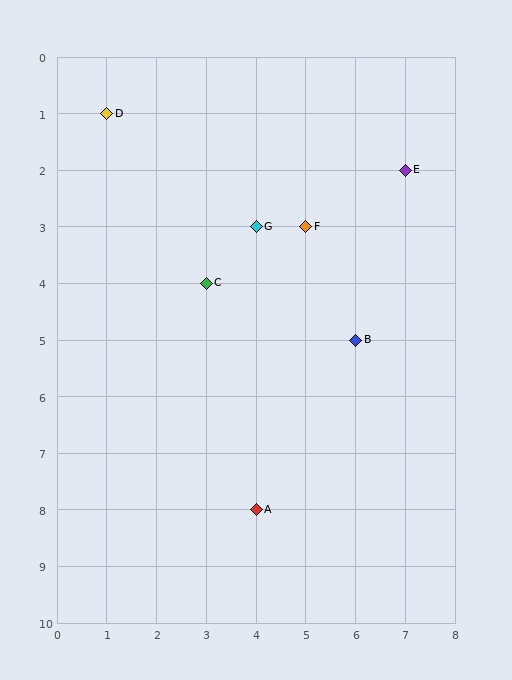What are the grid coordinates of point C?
Point C is at grid coordinates (3, 4).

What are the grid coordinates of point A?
Point A is at grid coordinates (4, 8).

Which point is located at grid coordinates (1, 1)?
Point D is at (1, 1).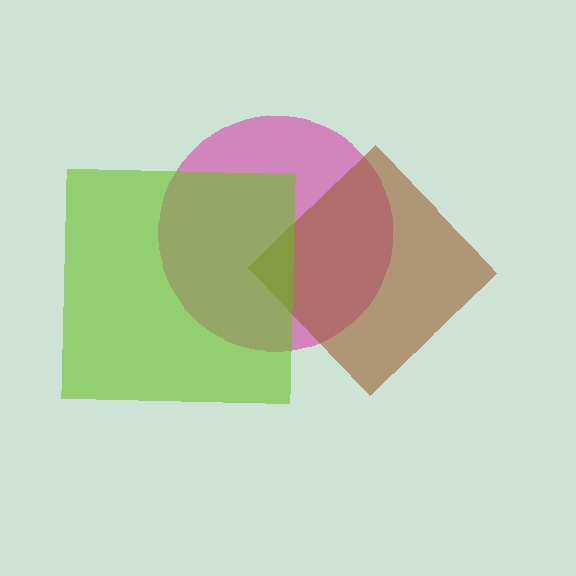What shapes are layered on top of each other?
The layered shapes are: a magenta circle, a brown diamond, a lime square.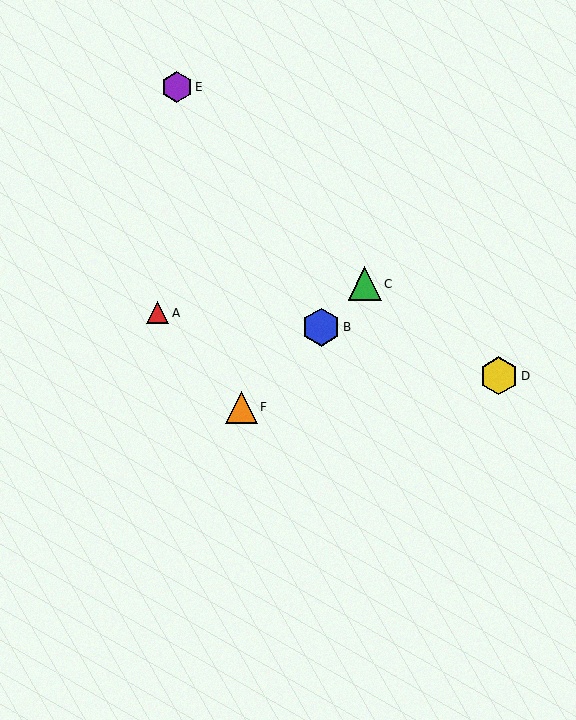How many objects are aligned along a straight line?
3 objects (B, C, F) are aligned along a straight line.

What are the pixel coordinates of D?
Object D is at (499, 376).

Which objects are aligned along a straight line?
Objects B, C, F are aligned along a straight line.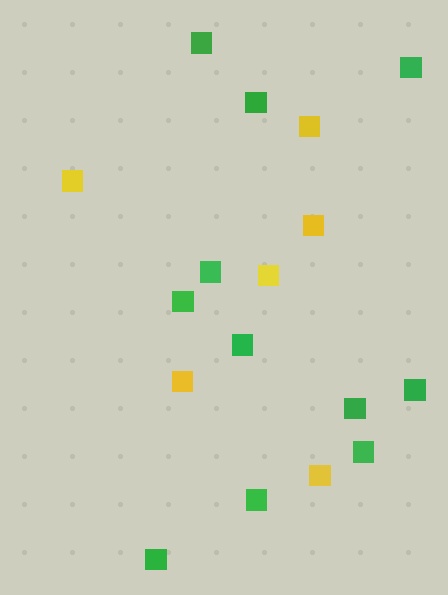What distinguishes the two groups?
There are 2 groups: one group of yellow squares (6) and one group of green squares (11).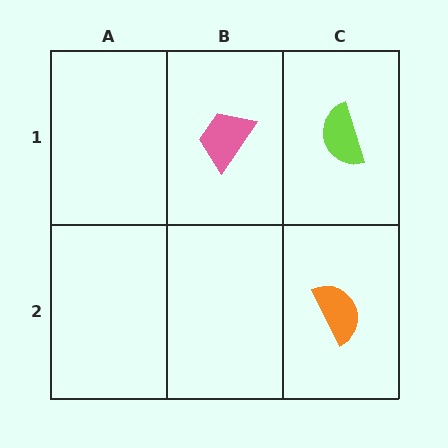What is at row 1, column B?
A pink trapezoid.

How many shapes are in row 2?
1 shape.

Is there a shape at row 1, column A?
No, that cell is empty.